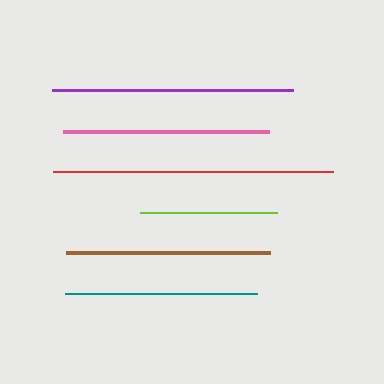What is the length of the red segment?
The red segment is approximately 280 pixels long.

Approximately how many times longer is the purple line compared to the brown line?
The purple line is approximately 1.2 times the length of the brown line.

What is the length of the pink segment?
The pink segment is approximately 206 pixels long.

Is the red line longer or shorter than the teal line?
The red line is longer than the teal line.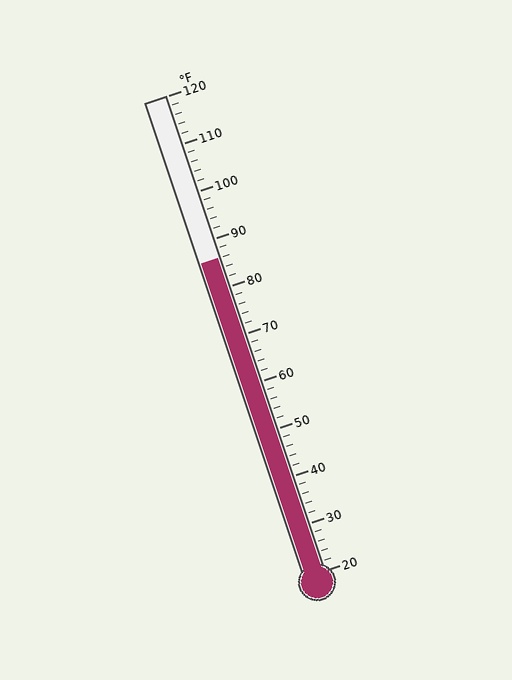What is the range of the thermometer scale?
The thermometer scale ranges from 20°F to 120°F.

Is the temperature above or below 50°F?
The temperature is above 50°F.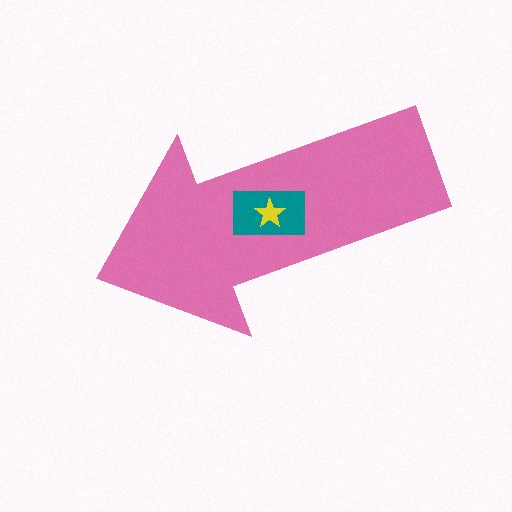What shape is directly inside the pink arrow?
The teal rectangle.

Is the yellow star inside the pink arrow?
Yes.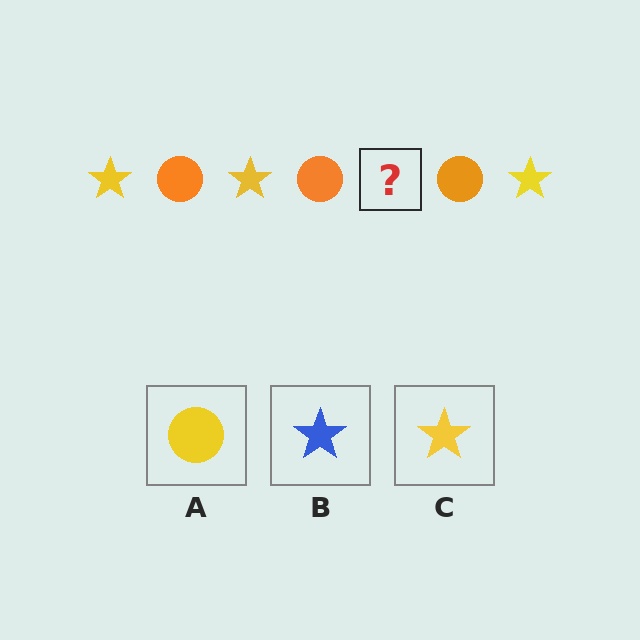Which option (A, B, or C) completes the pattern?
C.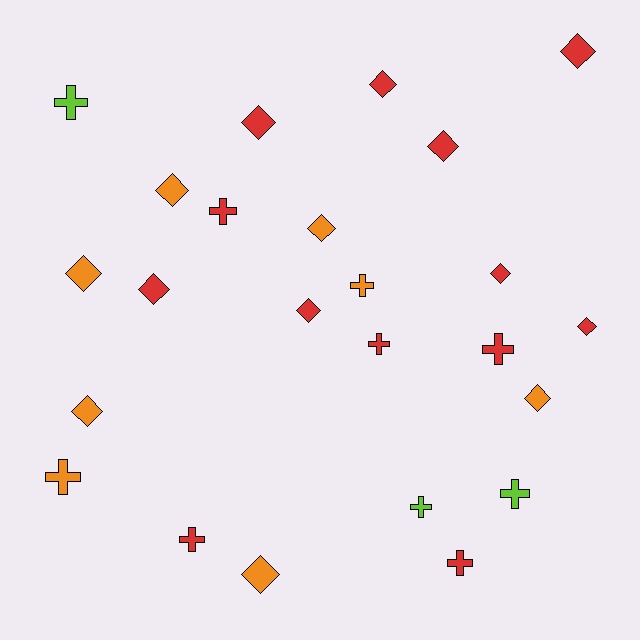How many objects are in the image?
There are 24 objects.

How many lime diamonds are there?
There are no lime diamonds.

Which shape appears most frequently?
Diamond, with 14 objects.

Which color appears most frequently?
Red, with 13 objects.